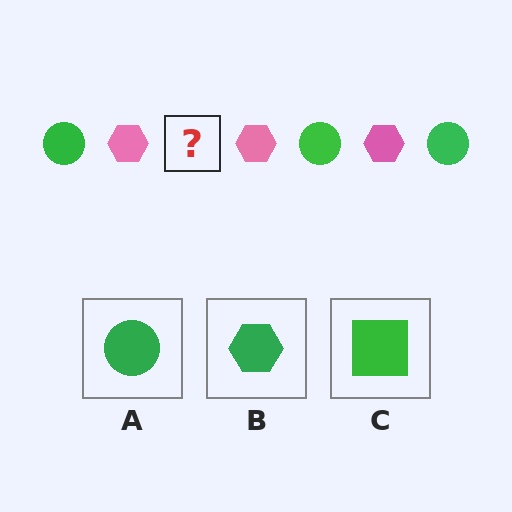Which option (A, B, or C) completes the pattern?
A.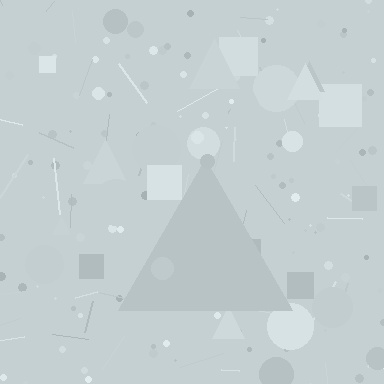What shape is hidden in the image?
A triangle is hidden in the image.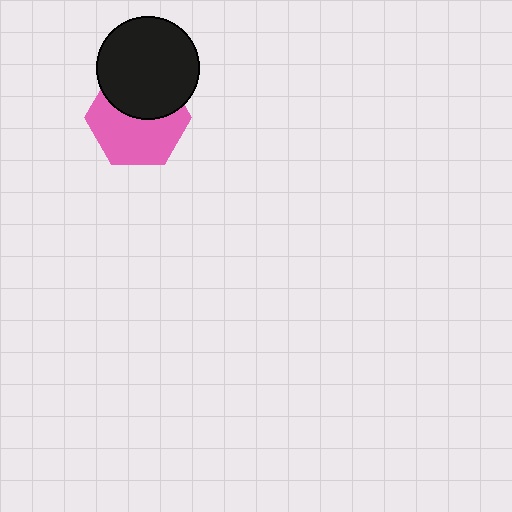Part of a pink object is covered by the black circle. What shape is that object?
It is a hexagon.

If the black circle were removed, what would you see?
You would see the complete pink hexagon.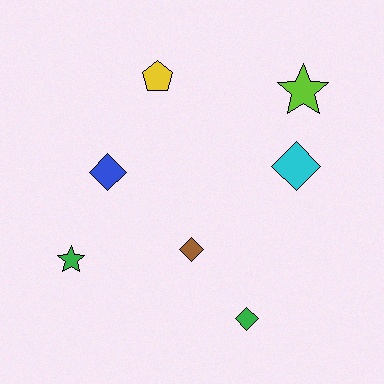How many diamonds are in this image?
There are 4 diamonds.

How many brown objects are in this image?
There is 1 brown object.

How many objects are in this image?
There are 7 objects.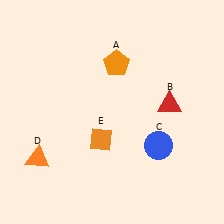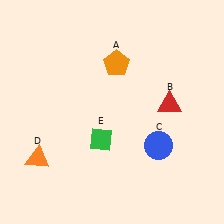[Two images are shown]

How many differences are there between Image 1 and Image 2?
There is 1 difference between the two images.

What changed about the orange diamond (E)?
In Image 1, E is orange. In Image 2, it changed to green.